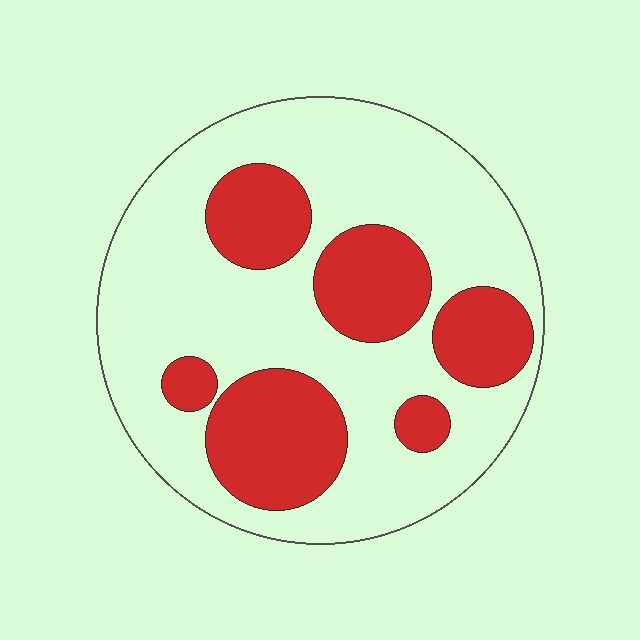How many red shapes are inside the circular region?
6.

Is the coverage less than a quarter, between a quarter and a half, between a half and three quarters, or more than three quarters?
Between a quarter and a half.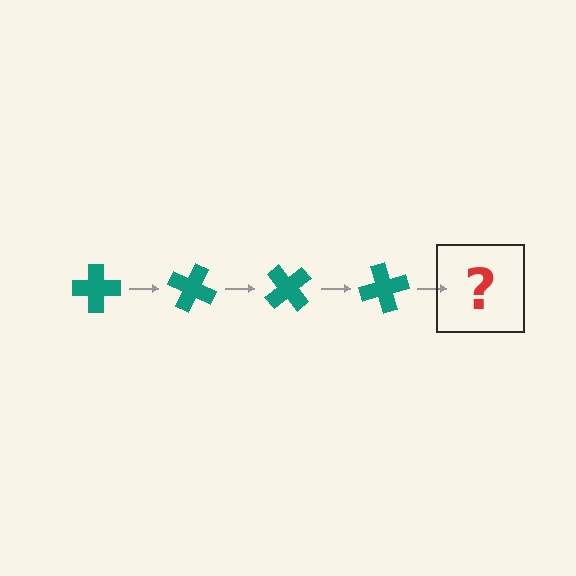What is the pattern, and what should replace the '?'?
The pattern is that the cross rotates 25 degrees each step. The '?' should be a teal cross rotated 100 degrees.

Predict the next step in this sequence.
The next step is a teal cross rotated 100 degrees.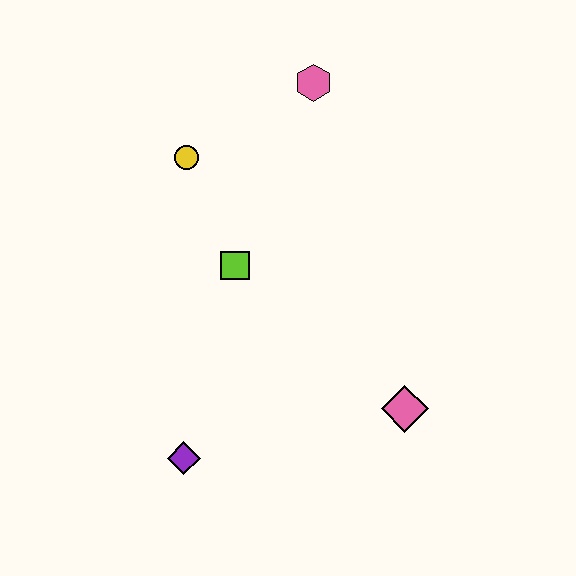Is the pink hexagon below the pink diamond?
No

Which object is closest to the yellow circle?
The lime square is closest to the yellow circle.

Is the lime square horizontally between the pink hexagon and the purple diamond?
Yes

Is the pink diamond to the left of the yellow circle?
No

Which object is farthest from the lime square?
The pink diamond is farthest from the lime square.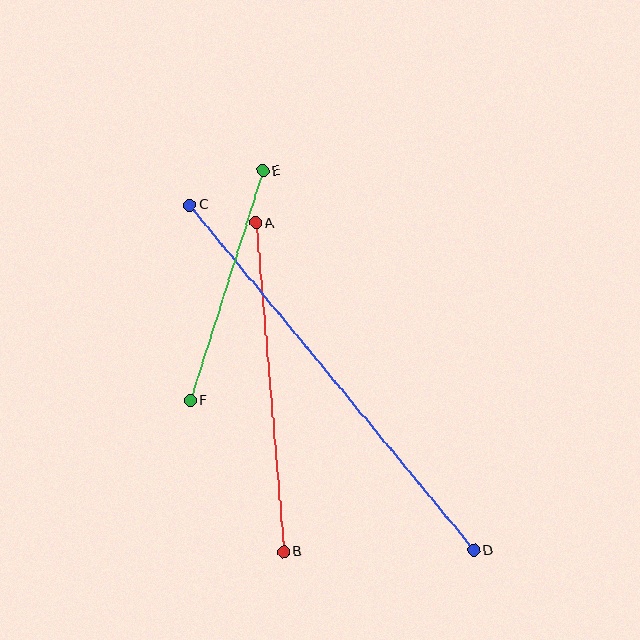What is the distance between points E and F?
The distance is approximately 242 pixels.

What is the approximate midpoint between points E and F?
The midpoint is at approximately (226, 286) pixels.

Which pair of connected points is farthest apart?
Points C and D are farthest apart.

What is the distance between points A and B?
The distance is approximately 330 pixels.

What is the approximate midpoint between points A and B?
The midpoint is at approximately (270, 387) pixels.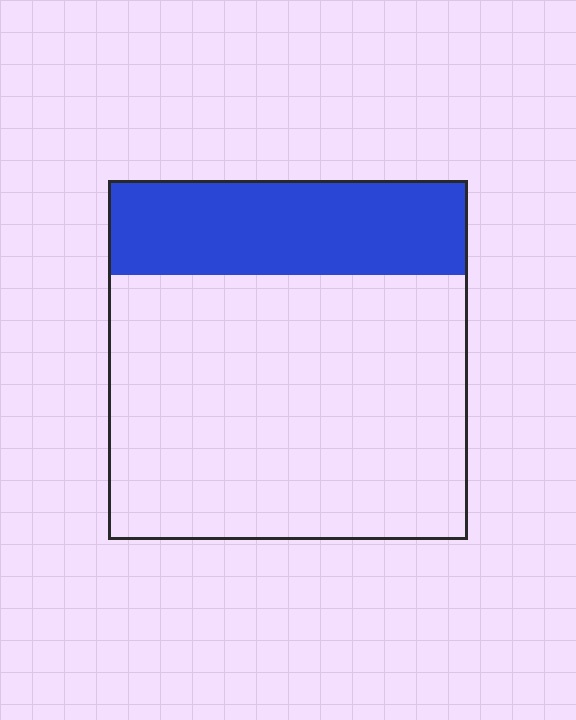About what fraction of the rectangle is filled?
About one quarter (1/4).